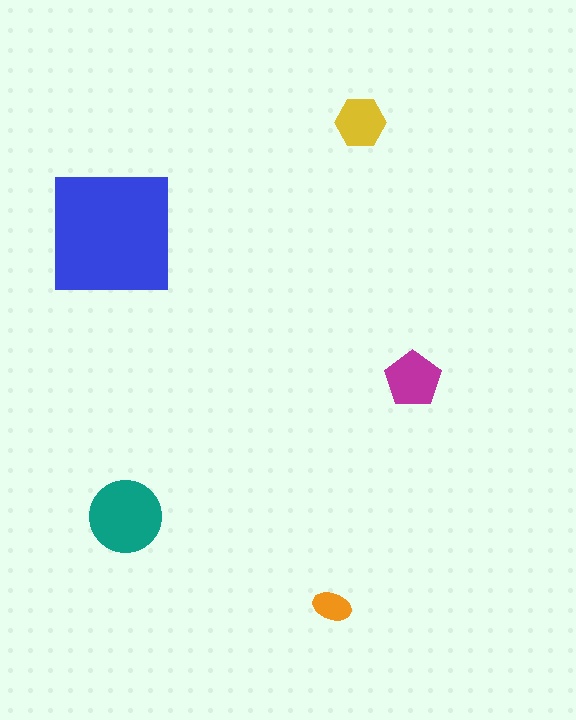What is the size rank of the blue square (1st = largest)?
1st.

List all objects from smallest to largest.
The orange ellipse, the yellow hexagon, the magenta pentagon, the teal circle, the blue square.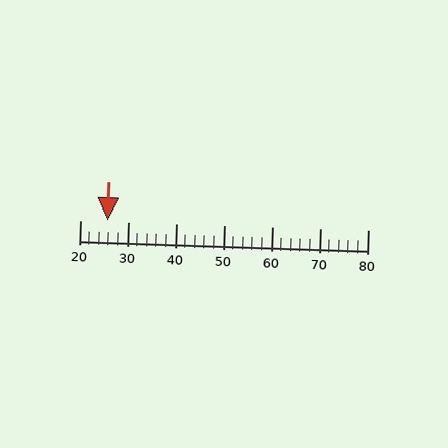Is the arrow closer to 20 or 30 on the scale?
The arrow is closer to 30.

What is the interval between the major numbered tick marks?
The major tick marks are spaced 10 units apart.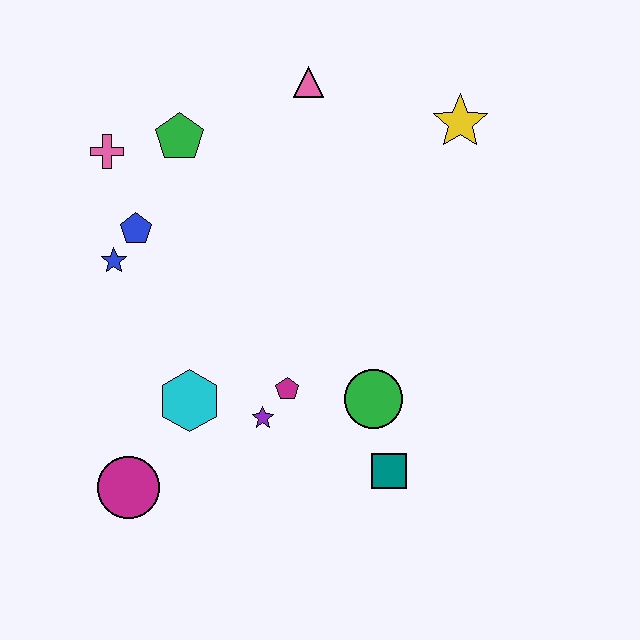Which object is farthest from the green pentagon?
The teal square is farthest from the green pentagon.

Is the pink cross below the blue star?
No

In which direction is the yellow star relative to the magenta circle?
The yellow star is above the magenta circle.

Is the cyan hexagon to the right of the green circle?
No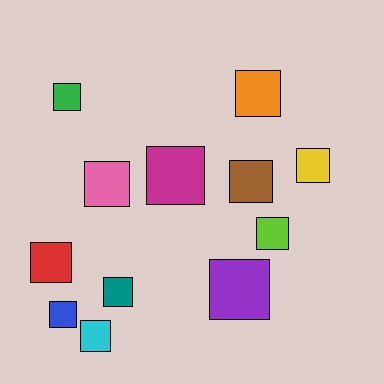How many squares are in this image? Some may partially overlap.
There are 12 squares.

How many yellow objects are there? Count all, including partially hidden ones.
There is 1 yellow object.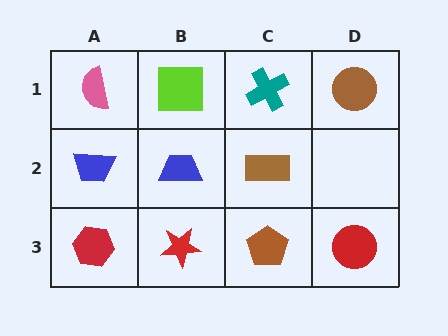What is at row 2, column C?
A brown rectangle.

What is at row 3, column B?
A red star.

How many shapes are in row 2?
3 shapes.